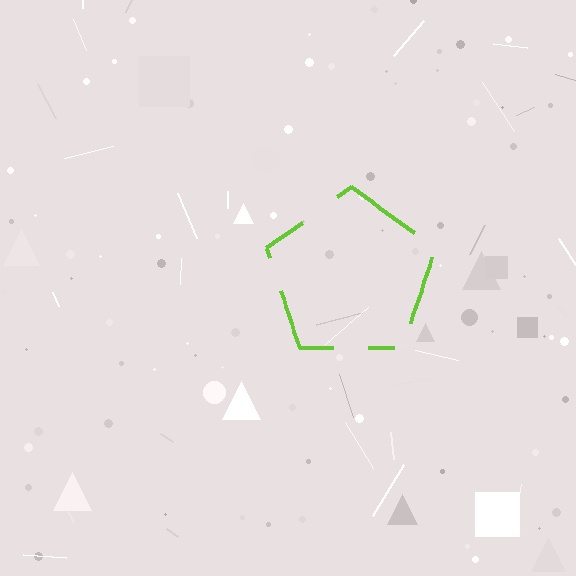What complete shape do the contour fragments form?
The contour fragments form a pentagon.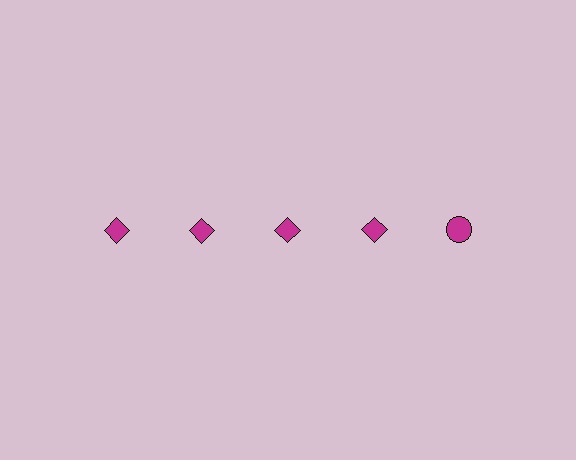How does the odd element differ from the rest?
It has a different shape: circle instead of diamond.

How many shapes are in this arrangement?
There are 5 shapes arranged in a grid pattern.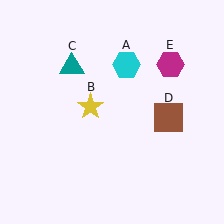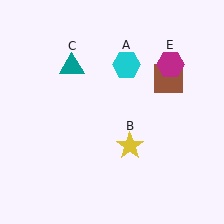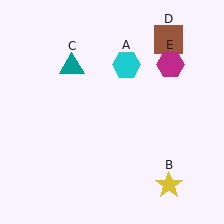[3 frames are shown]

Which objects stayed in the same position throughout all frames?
Cyan hexagon (object A) and teal triangle (object C) and magenta hexagon (object E) remained stationary.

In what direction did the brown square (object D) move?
The brown square (object D) moved up.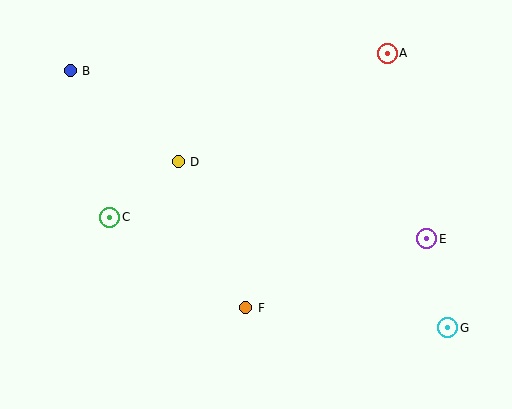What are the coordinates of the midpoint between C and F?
The midpoint between C and F is at (178, 263).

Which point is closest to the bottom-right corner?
Point G is closest to the bottom-right corner.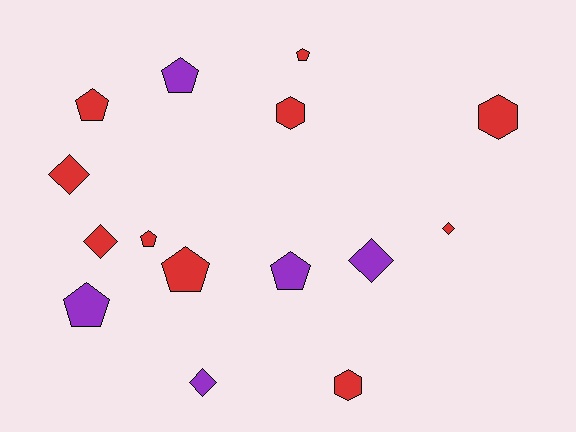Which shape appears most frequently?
Pentagon, with 7 objects.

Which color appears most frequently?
Red, with 10 objects.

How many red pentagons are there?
There are 4 red pentagons.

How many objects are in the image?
There are 15 objects.